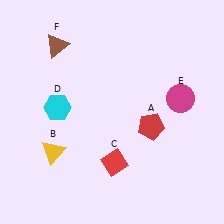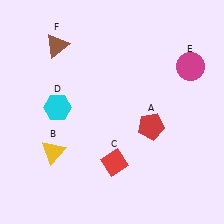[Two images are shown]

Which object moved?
The magenta circle (E) moved up.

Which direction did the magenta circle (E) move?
The magenta circle (E) moved up.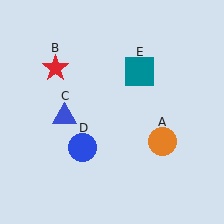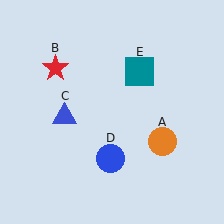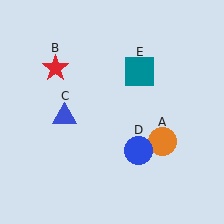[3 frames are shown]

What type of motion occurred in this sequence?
The blue circle (object D) rotated counterclockwise around the center of the scene.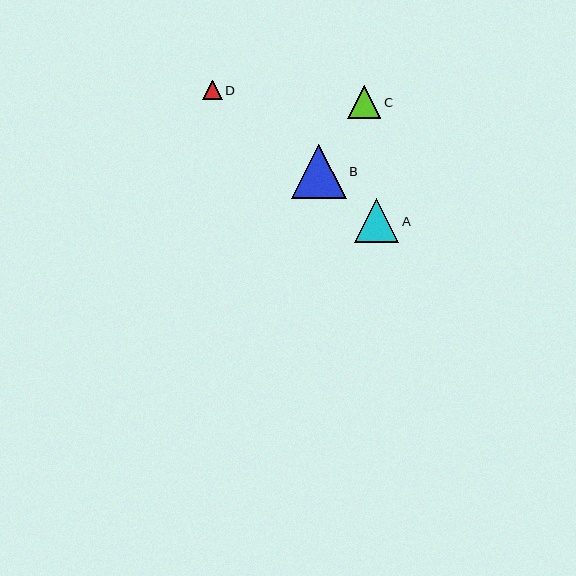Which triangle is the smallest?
Triangle D is the smallest with a size of approximately 19 pixels.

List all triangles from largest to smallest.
From largest to smallest: B, A, C, D.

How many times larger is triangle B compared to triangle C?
Triangle B is approximately 1.6 times the size of triangle C.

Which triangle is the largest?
Triangle B is the largest with a size of approximately 54 pixels.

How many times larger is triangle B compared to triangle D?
Triangle B is approximately 2.8 times the size of triangle D.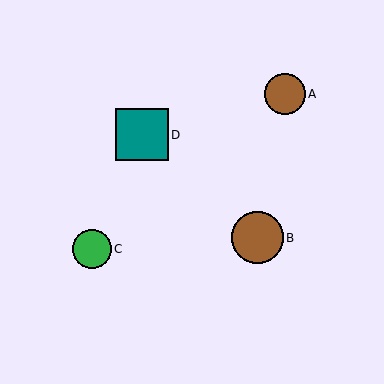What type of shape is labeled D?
Shape D is a teal square.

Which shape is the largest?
The teal square (labeled D) is the largest.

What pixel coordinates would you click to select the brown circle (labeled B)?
Click at (257, 238) to select the brown circle B.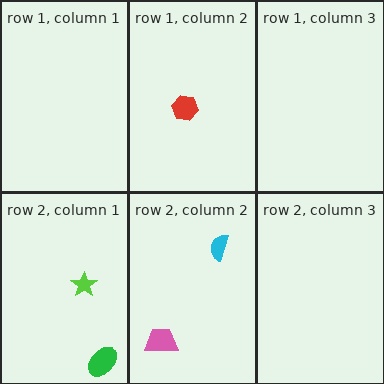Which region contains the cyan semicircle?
The row 2, column 2 region.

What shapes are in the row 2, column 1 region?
The lime star, the green ellipse.